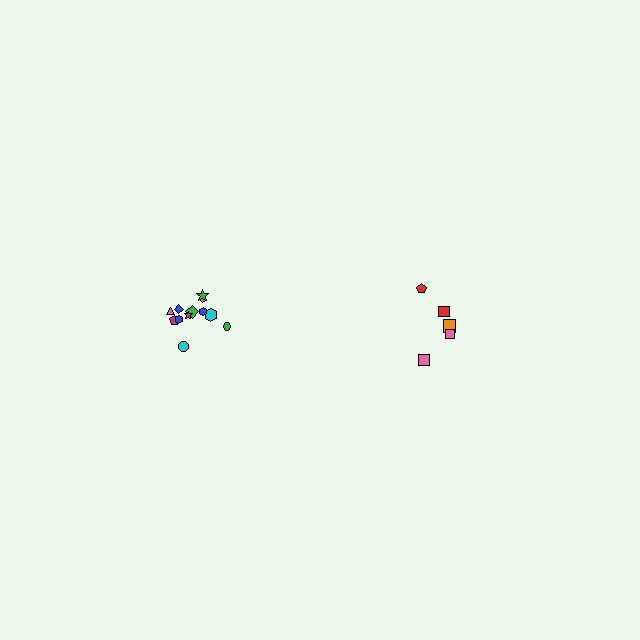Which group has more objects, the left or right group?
The left group.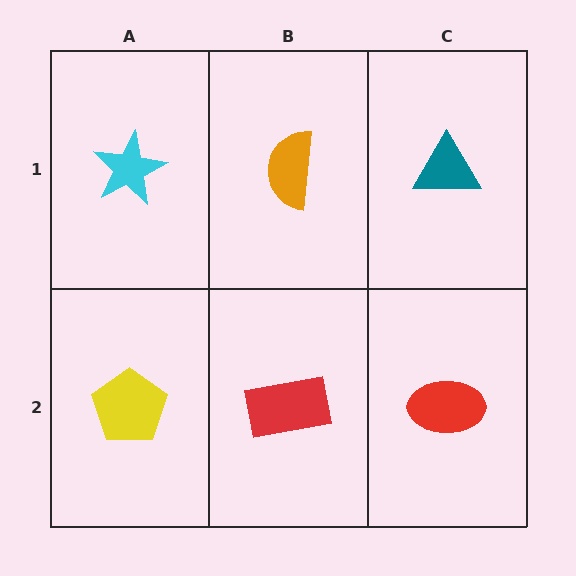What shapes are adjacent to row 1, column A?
A yellow pentagon (row 2, column A), an orange semicircle (row 1, column B).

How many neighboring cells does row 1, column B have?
3.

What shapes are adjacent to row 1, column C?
A red ellipse (row 2, column C), an orange semicircle (row 1, column B).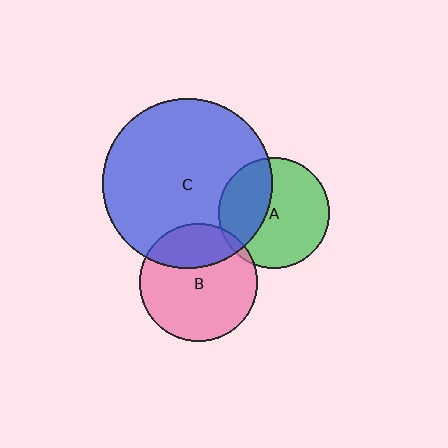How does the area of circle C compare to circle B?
Approximately 2.1 times.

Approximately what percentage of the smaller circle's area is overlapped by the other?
Approximately 35%.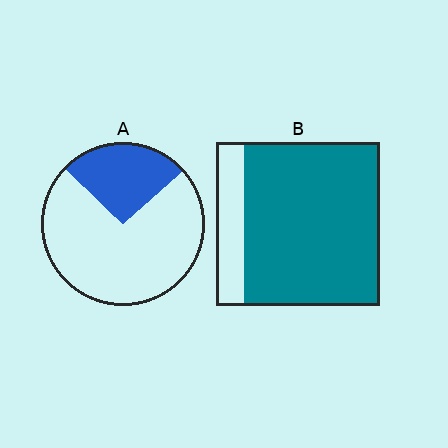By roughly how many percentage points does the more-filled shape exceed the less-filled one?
By roughly 55 percentage points (B over A).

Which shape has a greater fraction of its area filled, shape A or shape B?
Shape B.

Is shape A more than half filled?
No.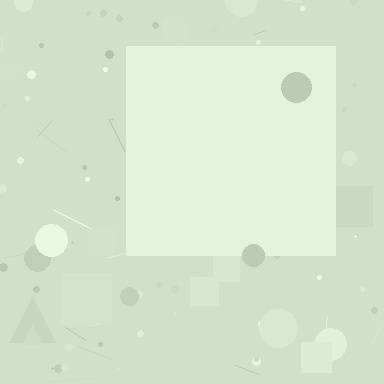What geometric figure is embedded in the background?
A square is embedded in the background.